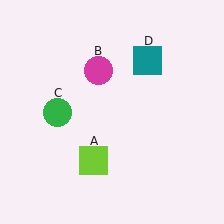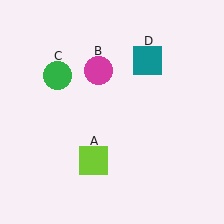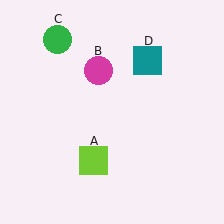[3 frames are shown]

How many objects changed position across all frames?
1 object changed position: green circle (object C).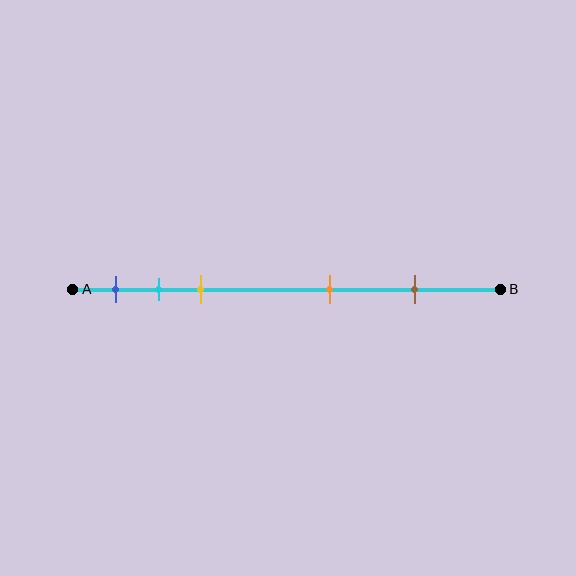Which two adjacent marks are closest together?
The cyan and yellow marks are the closest adjacent pair.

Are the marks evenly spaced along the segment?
No, the marks are not evenly spaced.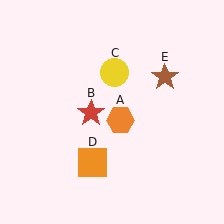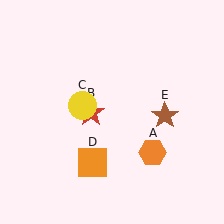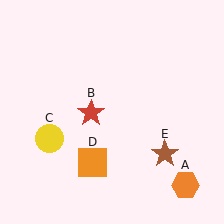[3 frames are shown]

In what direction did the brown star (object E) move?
The brown star (object E) moved down.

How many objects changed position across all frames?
3 objects changed position: orange hexagon (object A), yellow circle (object C), brown star (object E).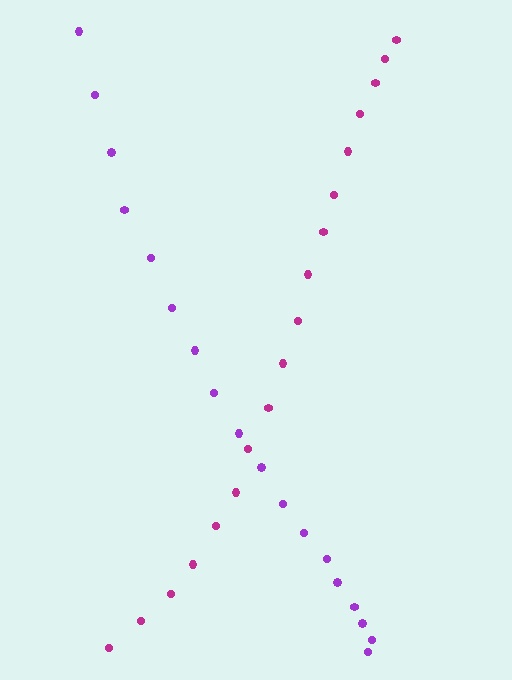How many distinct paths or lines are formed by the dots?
There are 2 distinct paths.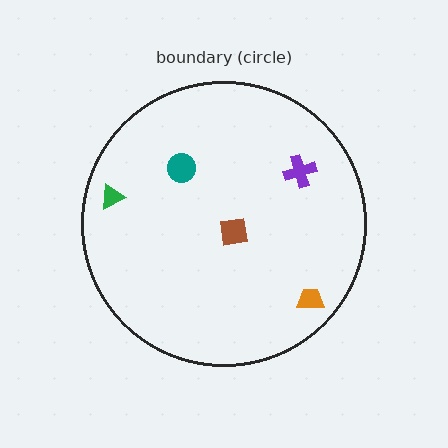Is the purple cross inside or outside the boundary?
Inside.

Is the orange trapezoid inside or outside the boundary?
Inside.